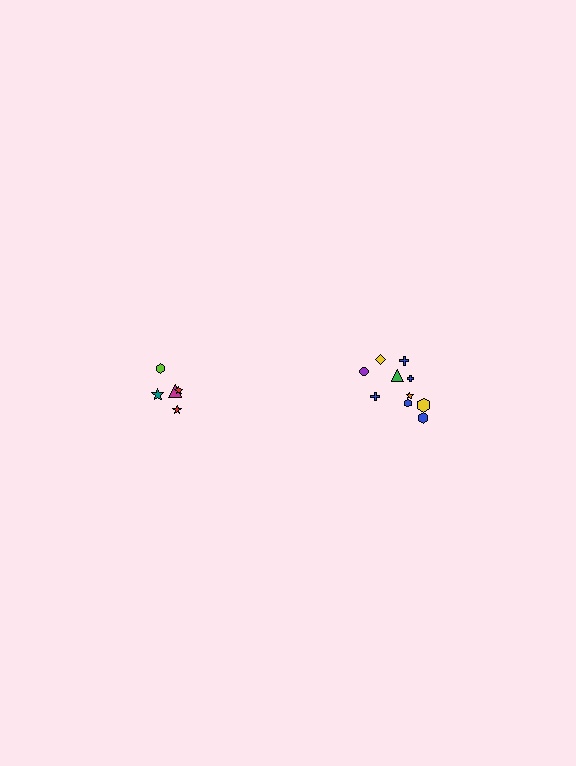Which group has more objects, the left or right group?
The right group.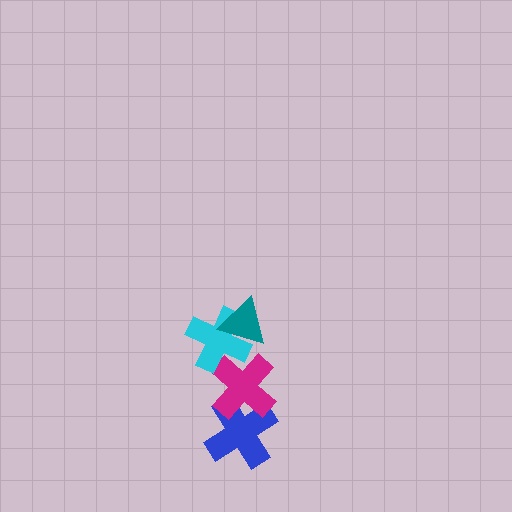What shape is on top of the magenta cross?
The cyan cross is on top of the magenta cross.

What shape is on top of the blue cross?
The magenta cross is on top of the blue cross.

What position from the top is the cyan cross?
The cyan cross is 2nd from the top.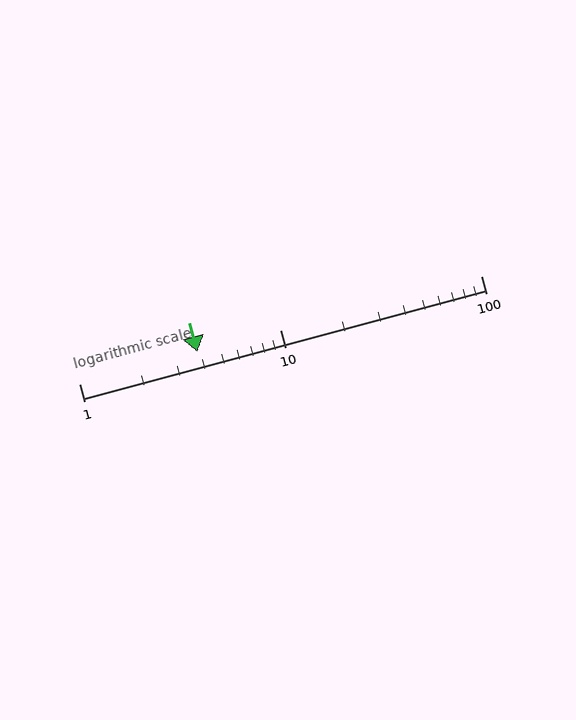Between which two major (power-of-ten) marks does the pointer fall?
The pointer is between 1 and 10.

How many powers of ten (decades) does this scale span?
The scale spans 2 decades, from 1 to 100.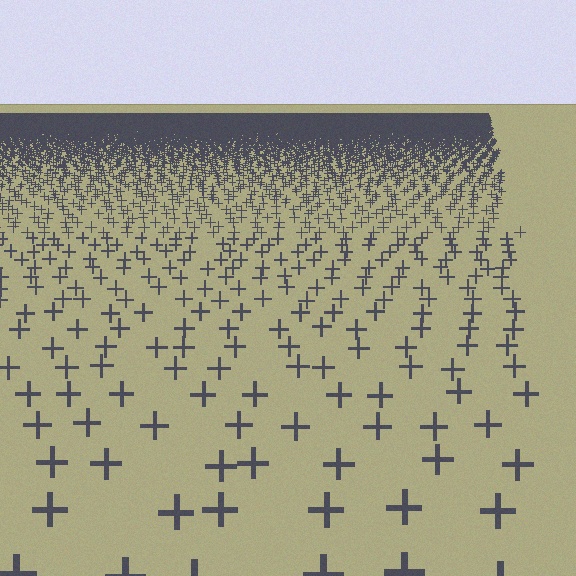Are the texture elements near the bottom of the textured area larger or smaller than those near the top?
Larger. Near the bottom, elements are closer to the viewer and appear at a bigger on-screen size.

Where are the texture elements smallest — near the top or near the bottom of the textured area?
Near the top.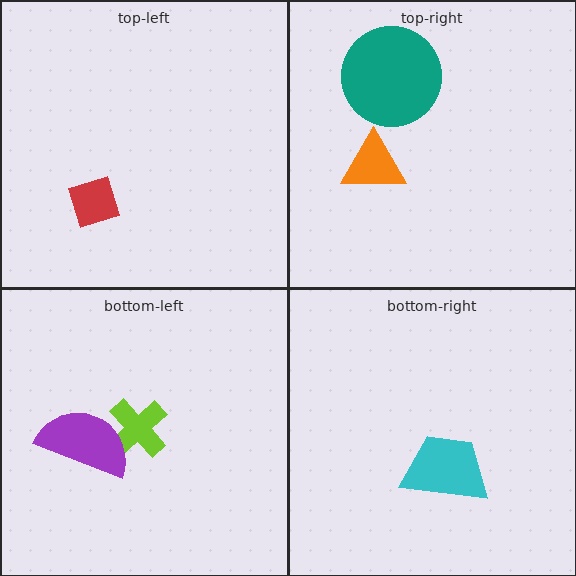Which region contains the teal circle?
The top-right region.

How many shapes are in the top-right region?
2.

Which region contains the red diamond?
The top-left region.